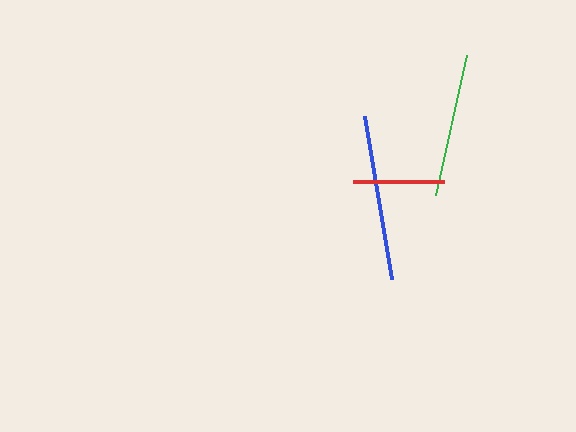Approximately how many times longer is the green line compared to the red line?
The green line is approximately 1.6 times the length of the red line.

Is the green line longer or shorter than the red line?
The green line is longer than the red line.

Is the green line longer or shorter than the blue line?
The blue line is longer than the green line.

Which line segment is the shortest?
The red line is the shortest at approximately 90 pixels.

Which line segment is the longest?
The blue line is the longest at approximately 166 pixels.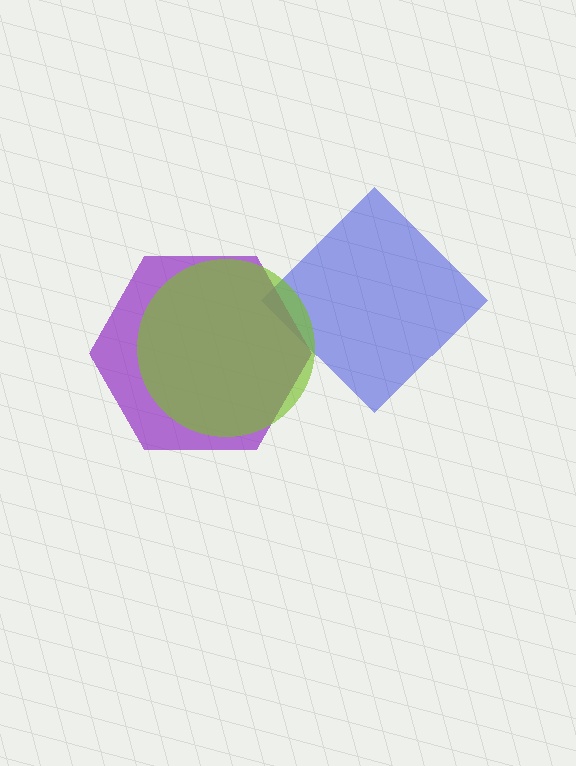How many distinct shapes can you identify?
There are 3 distinct shapes: a blue diamond, a purple hexagon, a lime circle.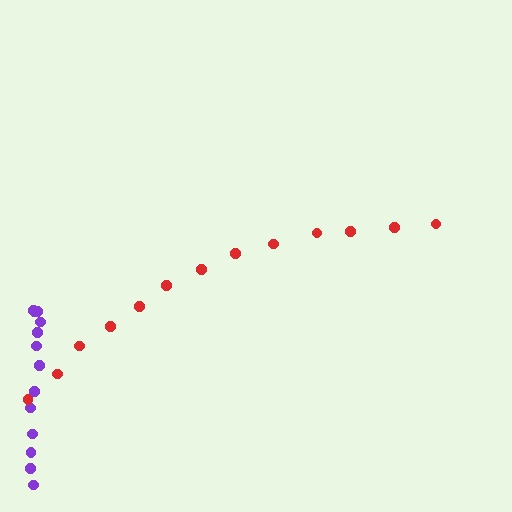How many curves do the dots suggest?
There are 2 distinct paths.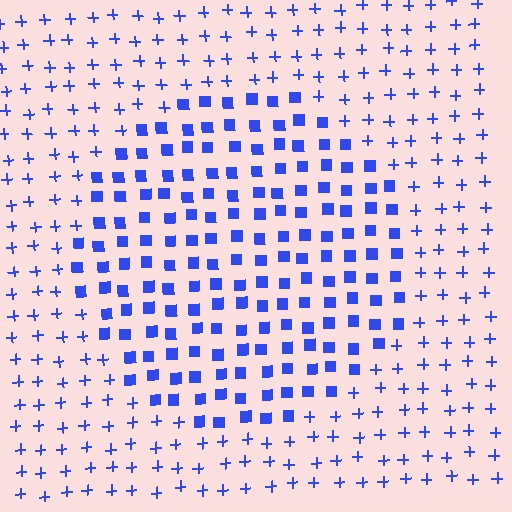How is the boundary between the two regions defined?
The boundary is defined by a change in element shape: squares inside vs. plus signs outside. All elements share the same color and spacing.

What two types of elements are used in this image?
The image uses squares inside the circle region and plus signs outside it.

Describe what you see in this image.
The image is filled with small blue elements arranged in a uniform grid. A circle-shaped region contains squares, while the surrounding area contains plus signs. The boundary is defined purely by the change in element shape.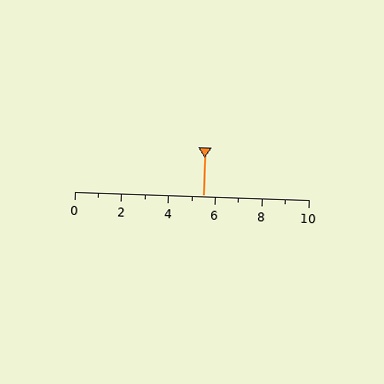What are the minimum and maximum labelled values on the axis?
The axis runs from 0 to 10.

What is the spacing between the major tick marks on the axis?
The major ticks are spaced 2 apart.